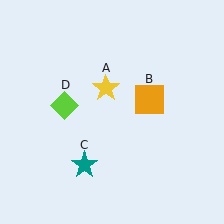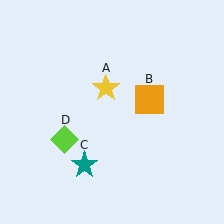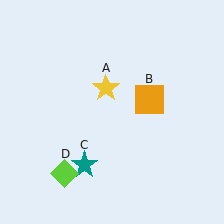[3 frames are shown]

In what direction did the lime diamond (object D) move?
The lime diamond (object D) moved down.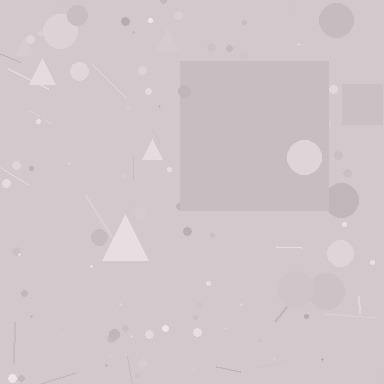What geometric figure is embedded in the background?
A square is embedded in the background.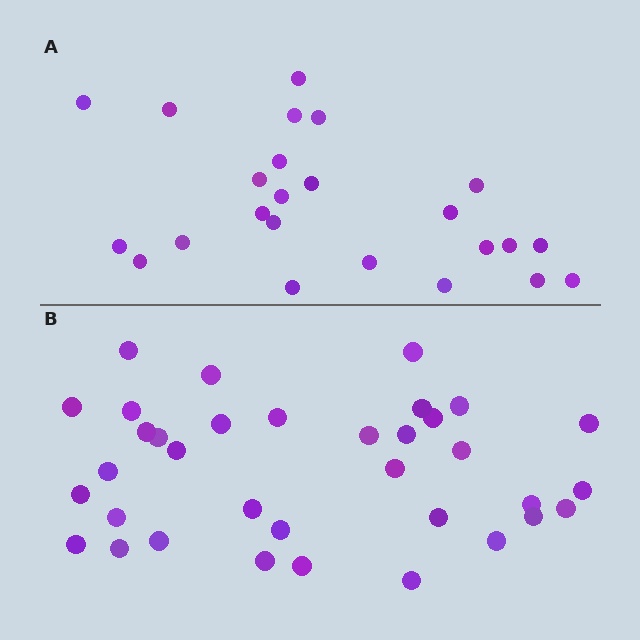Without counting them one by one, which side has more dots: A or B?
Region B (the bottom region) has more dots.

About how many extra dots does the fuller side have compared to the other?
Region B has roughly 12 or so more dots than region A.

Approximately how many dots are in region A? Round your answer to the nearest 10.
About 20 dots. (The exact count is 24, which rounds to 20.)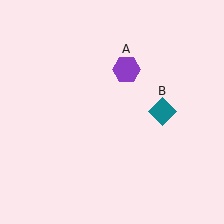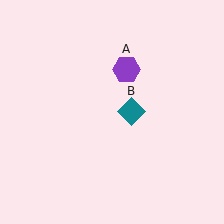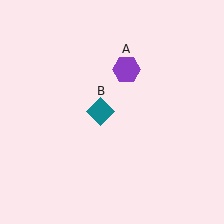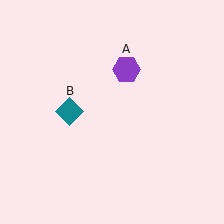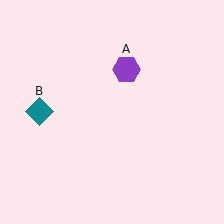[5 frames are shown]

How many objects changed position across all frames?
1 object changed position: teal diamond (object B).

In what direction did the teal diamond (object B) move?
The teal diamond (object B) moved left.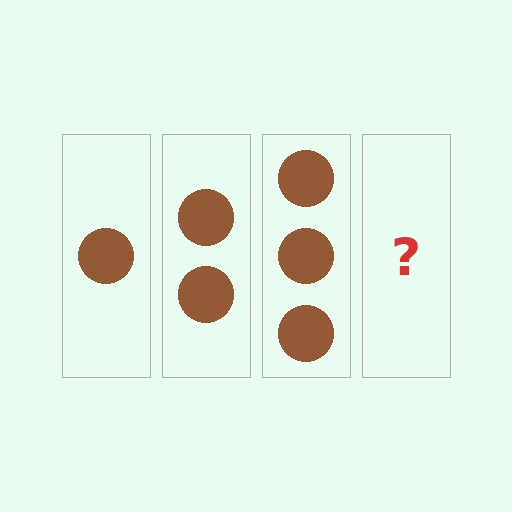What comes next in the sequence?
The next element should be 4 circles.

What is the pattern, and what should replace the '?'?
The pattern is that each step adds one more circle. The '?' should be 4 circles.